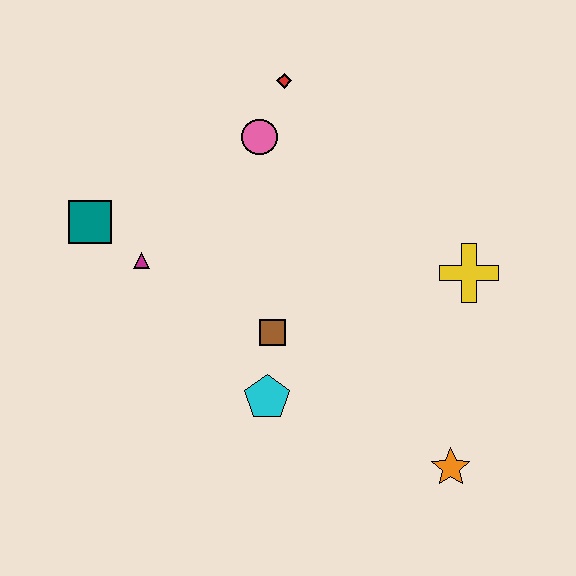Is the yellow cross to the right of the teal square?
Yes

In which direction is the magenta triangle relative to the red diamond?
The magenta triangle is below the red diamond.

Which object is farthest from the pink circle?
The orange star is farthest from the pink circle.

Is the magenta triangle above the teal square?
No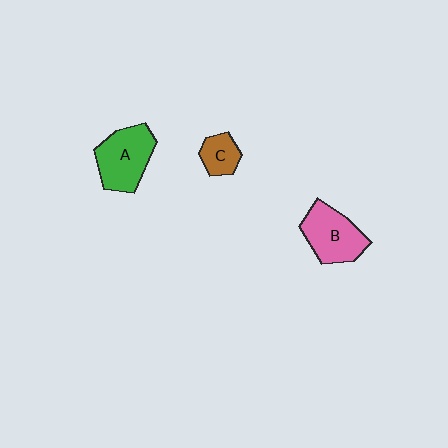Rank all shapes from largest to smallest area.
From largest to smallest: A (green), B (pink), C (brown).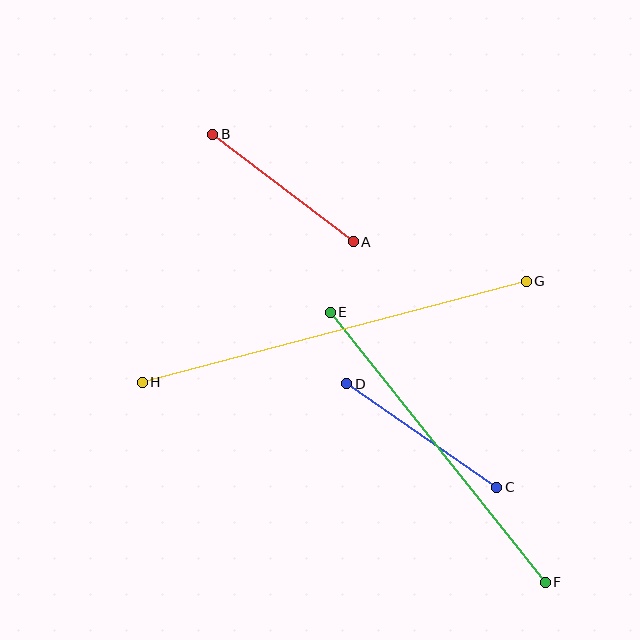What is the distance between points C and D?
The distance is approximately 182 pixels.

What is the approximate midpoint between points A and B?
The midpoint is at approximately (283, 188) pixels.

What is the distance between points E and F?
The distance is approximately 346 pixels.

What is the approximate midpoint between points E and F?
The midpoint is at approximately (438, 447) pixels.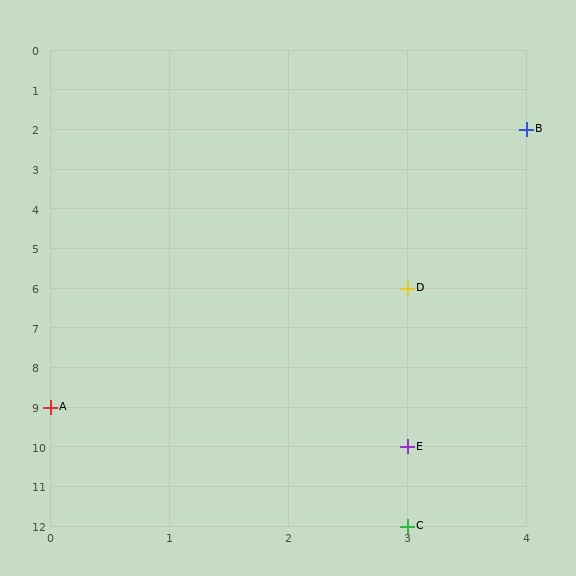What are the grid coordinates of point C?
Point C is at grid coordinates (3, 12).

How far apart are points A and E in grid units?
Points A and E are 3 columns and 1 row apart (about 3.2 grid units diagonally).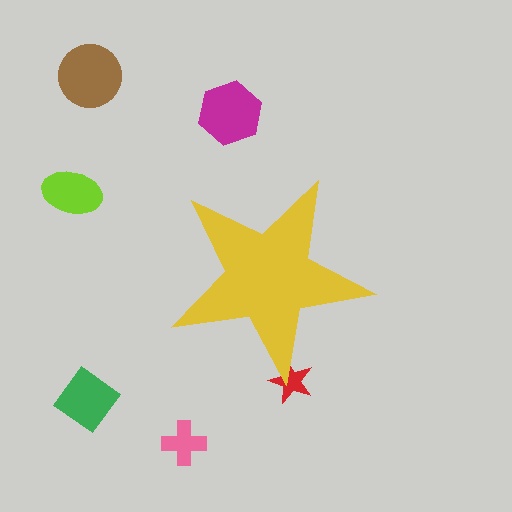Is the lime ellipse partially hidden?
No, the lime ellipse is fully visible.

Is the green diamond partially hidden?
No, the green diamond is fully visible.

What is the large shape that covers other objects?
A yellow star.